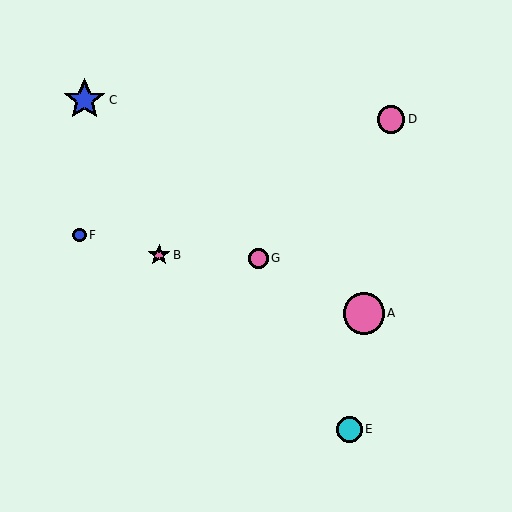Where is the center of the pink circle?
The center of the pink circle is at (364, 313).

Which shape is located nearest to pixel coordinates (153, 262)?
The pink star (labeled B) at (159, 255) is nearest to that location.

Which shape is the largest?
The blue star (labeled C) is the largest.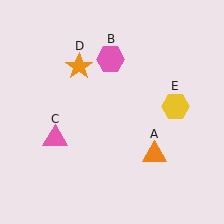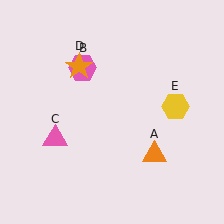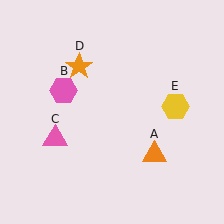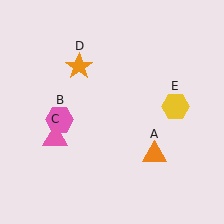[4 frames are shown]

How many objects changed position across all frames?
1 object changed position: pink hexagon (object B).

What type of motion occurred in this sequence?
The pink hexagon (object B) rotated counterclockwise around the center of the scene.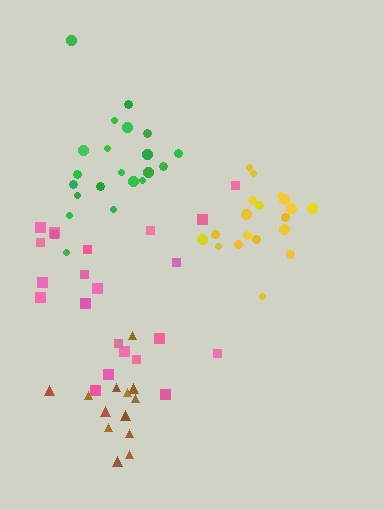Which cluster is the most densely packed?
Yellow.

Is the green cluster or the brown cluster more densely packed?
Brown.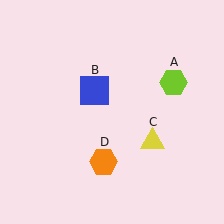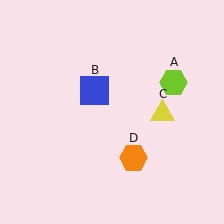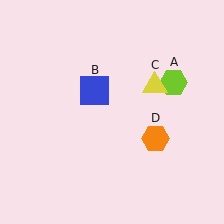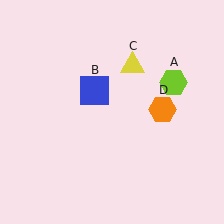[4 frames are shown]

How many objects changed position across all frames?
2 objects changed position: yellow triangle (object C), orange hexagon (object D).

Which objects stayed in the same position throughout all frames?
Lime hexagon (object A) and blue square (object B) remained stationary.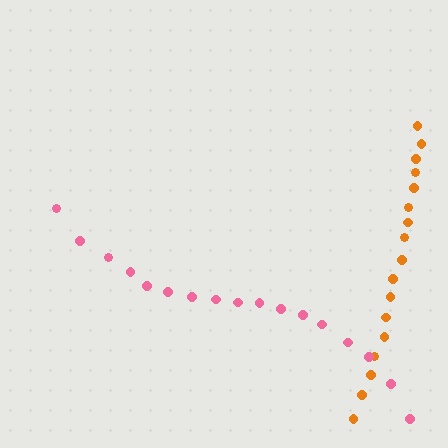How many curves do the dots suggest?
There are 2 distinct paths.